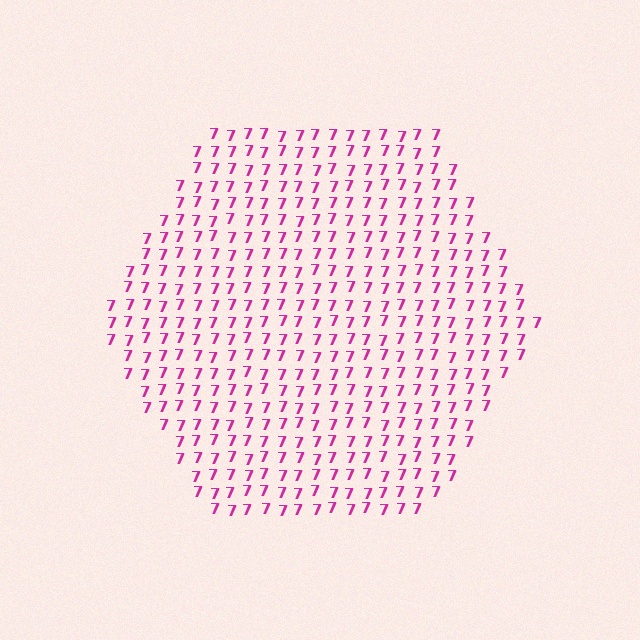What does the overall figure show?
The overall figure shows a hexagon.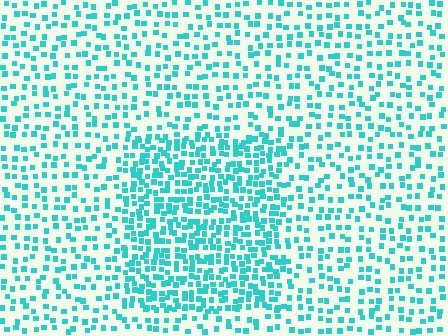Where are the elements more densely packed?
The elements are more densely packed inside the rectangle boundary.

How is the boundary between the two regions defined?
The boundary is defined by a change in element density (approximately 2.0x ratio). All elements are the same color, size, and shape.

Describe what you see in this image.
The image contains small cyan elements arranged at two different densities. A rectangle-shaped region is visible where the elements are more densely packed than the surrounding area.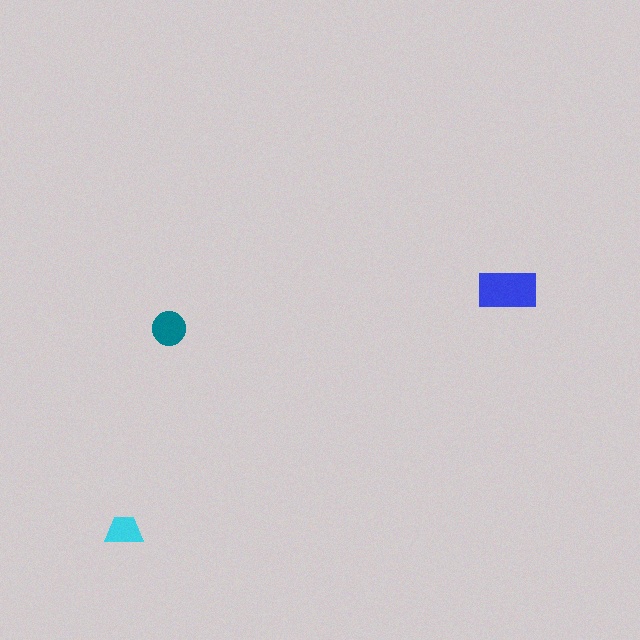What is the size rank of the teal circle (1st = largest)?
2nd.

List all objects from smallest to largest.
The cyan trapezoid, the teal circle, the blue rectangle.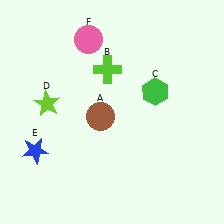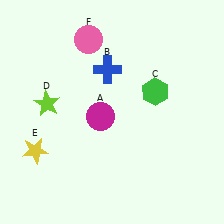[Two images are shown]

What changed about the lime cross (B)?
In Image 1, B is lime. In Image 2, it changed to blue.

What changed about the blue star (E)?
In Image 1, E is blue. In Image 2, it changed to yellow.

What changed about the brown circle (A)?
In Image 1, A is brown. In Image 2, it changed to magenta.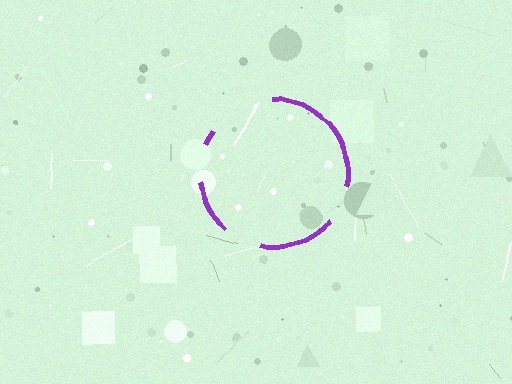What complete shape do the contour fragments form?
The contour fragments form a circle.